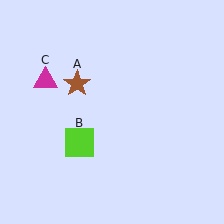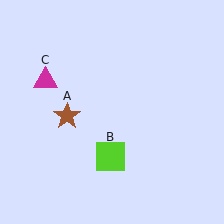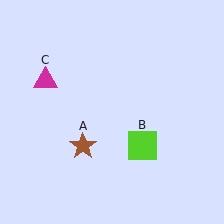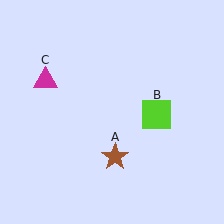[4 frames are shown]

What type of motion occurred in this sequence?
The brown star (object A), lime square (object B) rotated counterclockwise around the center of the scene.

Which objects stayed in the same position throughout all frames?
Magenta triangle (object C) remained stationary.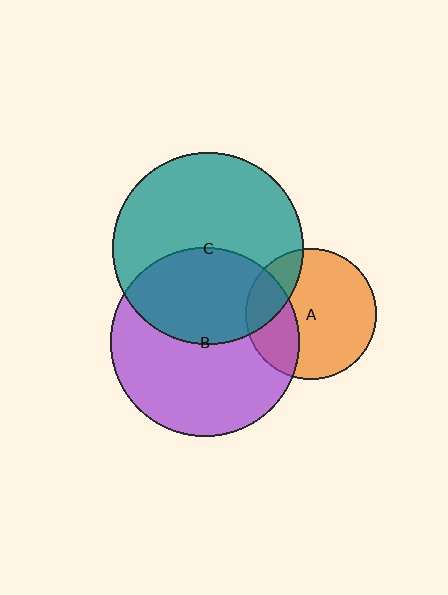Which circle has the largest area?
Circle C (teal).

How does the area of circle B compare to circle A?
Approximately 2.1 times.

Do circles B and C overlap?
Yes.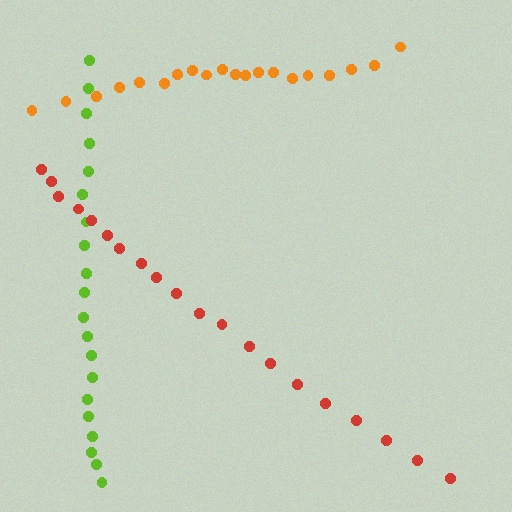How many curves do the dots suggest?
There are 3 distinct paths.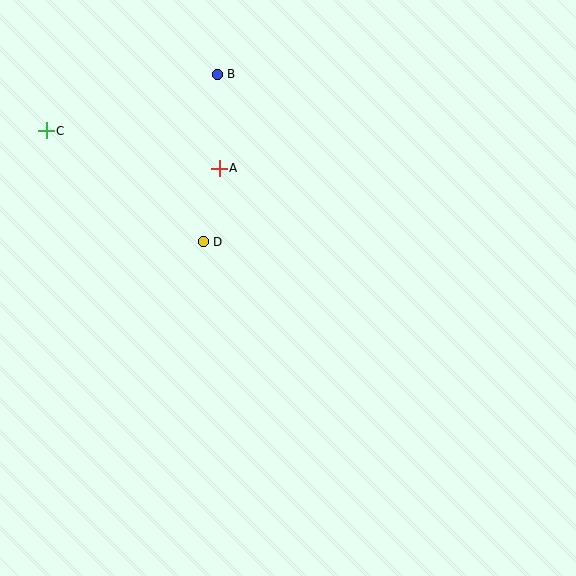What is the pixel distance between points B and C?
The distance between B and C is 180 pixels.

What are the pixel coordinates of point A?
Point A is at (219, 168).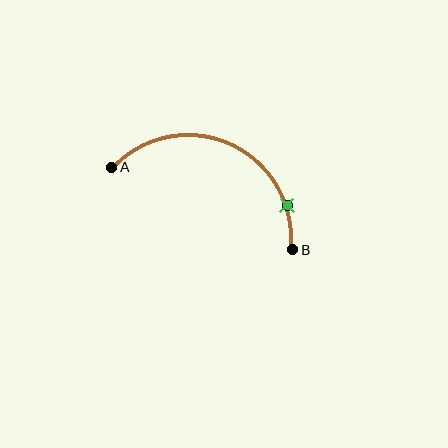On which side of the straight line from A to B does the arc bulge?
The arc bulges above the straight line connecting A and B.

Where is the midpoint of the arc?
The arc midpoint is the point on the curve farthest from the straight line joining A and B. It sits above that line.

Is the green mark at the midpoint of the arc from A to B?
No. The green mark lies on the arc but is closer to endpoint B. The arc midpoint would be at the point on the curve equidistant along the arc from both A and B.